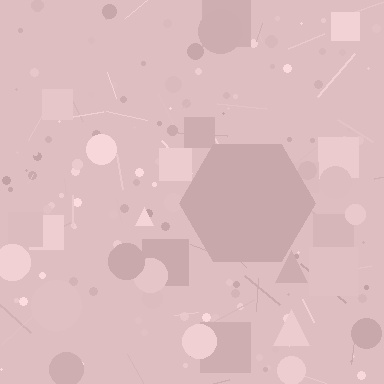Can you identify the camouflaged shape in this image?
The camouflaged shape is a hexagon.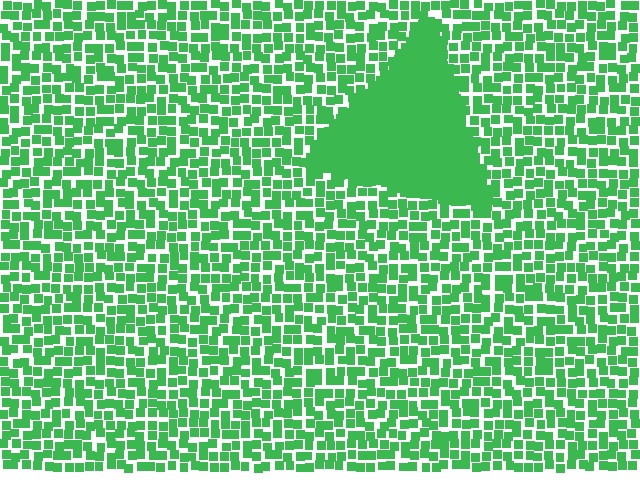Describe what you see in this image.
The image contains small green elements arranged at two different densities. A triangle-shaped region is visible where the elements are more densely packed than the surrounding area.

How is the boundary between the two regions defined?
The boundary is defined by a change in element density (approximately 2.7x ratio). All elements are the same color, size, and shape.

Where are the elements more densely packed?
The elements are more densely packed inside the triangle boundary.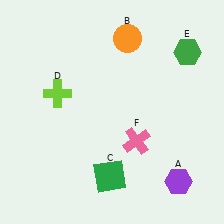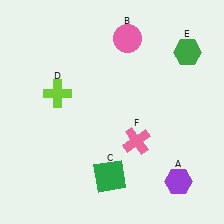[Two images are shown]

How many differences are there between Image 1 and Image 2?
There is 1 difference between the two images.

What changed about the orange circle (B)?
In Image 1, B is orange. In Image 2, it changed to pink.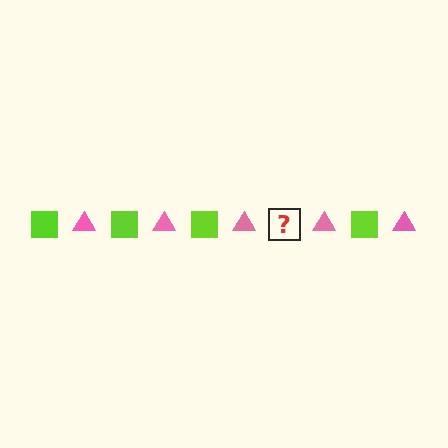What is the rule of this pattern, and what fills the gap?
The rule is that the pattern alternates between lime square and pink triangle. The gap should be filled with a lime square.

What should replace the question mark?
The question mark should be replaced with a lime square.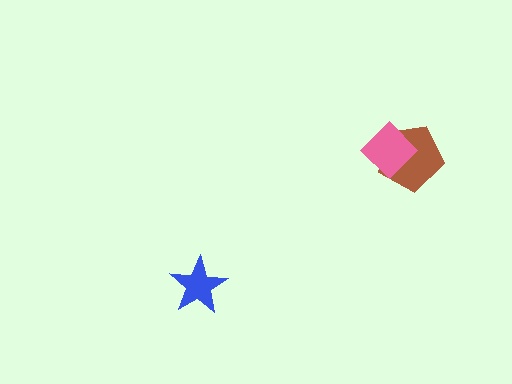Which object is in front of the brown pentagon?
The pink diamond is in front of the brown pentagon.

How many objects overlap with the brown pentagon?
1 object overlaps with the brown pentagon.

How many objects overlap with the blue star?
0 objects overlap with the blue star.